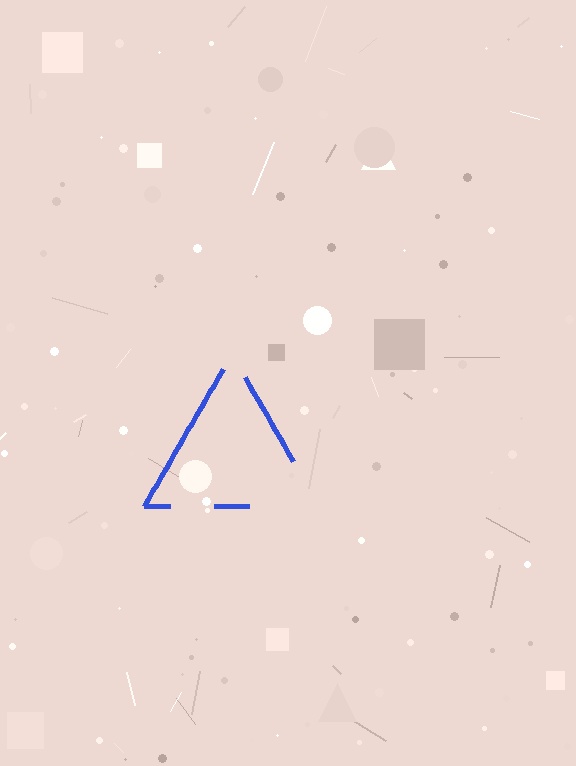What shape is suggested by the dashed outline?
The dashed outline suggests a triangle.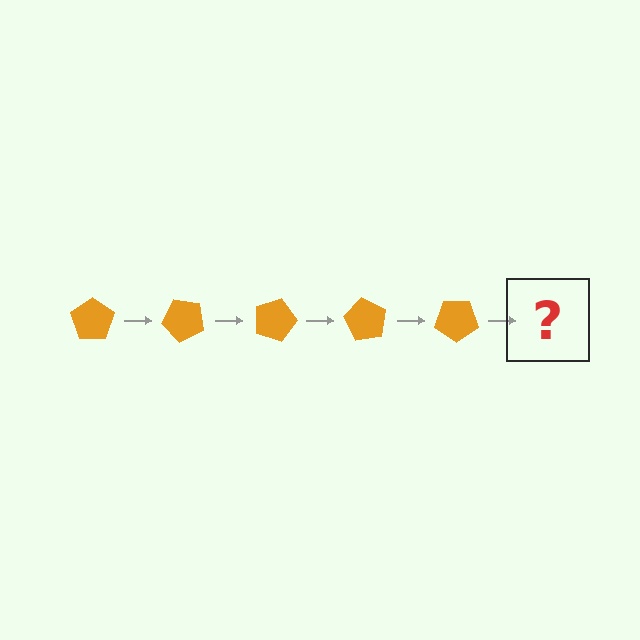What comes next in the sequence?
The next element should be an orange pentagon rotated 225 degrees.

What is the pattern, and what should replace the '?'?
The pattern is that the pentagon rotates 45 degrees each step. The '?' should be an orange pentagon rotated 225 degrees.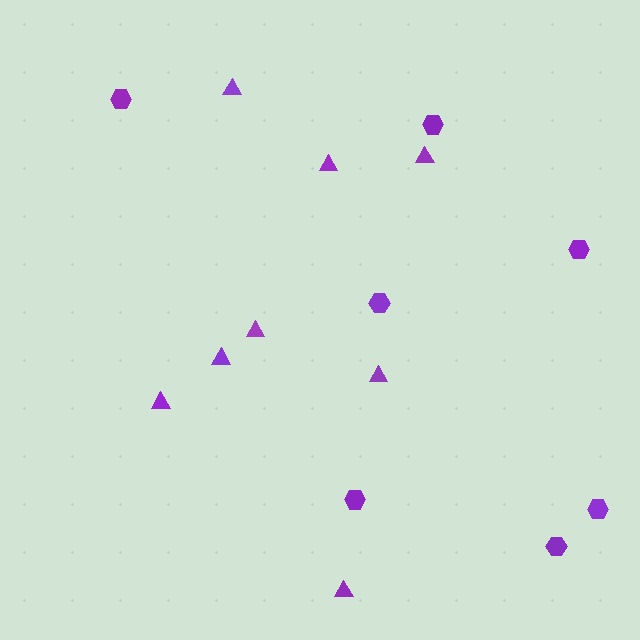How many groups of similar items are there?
There are 2 groups: one group of triangles (8) and one group of hexagons (7).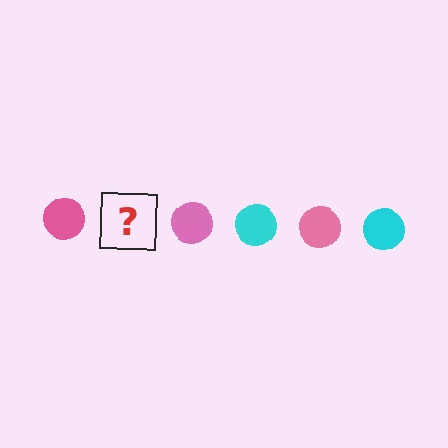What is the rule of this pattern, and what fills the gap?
The rule is that the pattern cycles through pink, cyan circles. The gap should be filled with a cyan circle.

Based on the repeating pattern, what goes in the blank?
The blank should be a cyan circle.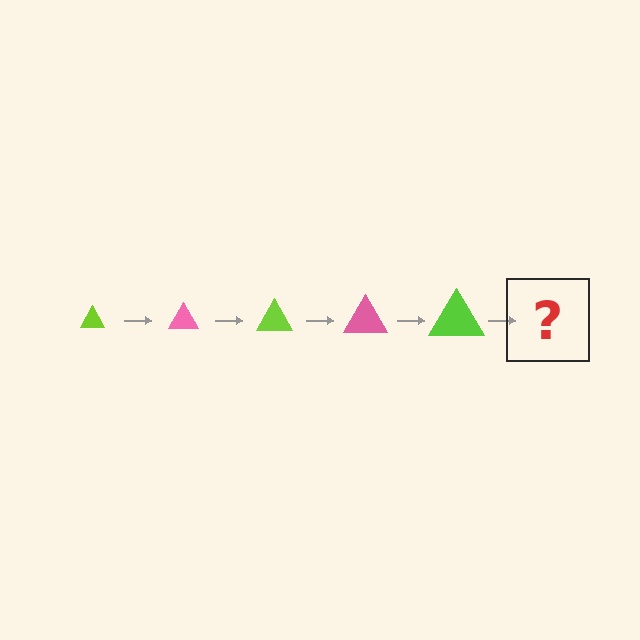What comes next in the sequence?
The next element should be a pink triangle, larger than the previous one.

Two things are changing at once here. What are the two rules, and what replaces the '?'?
The two rules are that the triangle grows larger each step and the color cycles through lime and pink. The '?' should be a pink triangle, larger than the previous one.